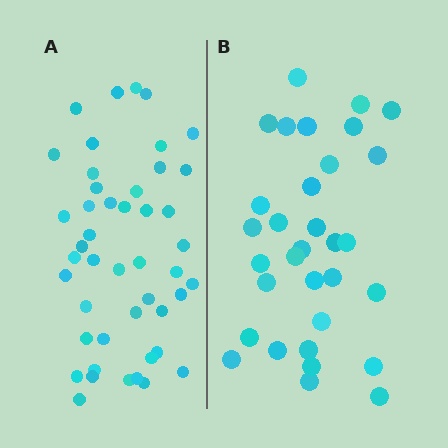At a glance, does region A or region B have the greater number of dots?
Region A (the left region) has more dots.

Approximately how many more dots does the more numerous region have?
Region A has approximately 15 more dots than region B.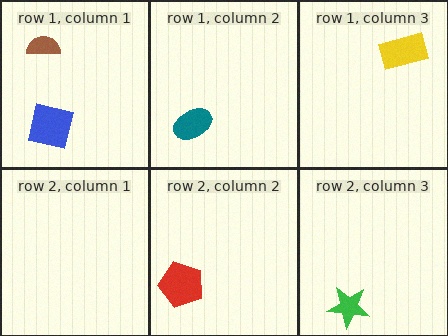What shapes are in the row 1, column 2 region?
The teal ellipse.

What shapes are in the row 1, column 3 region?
The yellow rectangle.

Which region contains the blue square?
The row 1, column 1 region.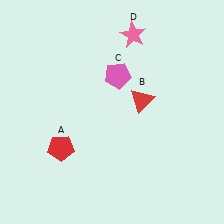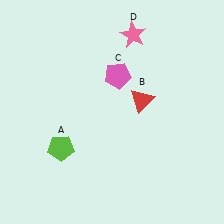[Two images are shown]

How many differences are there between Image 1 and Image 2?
There is 1 difference between the two images.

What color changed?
The pentagon (A) changed from red in Image 1 to lime in Image 2.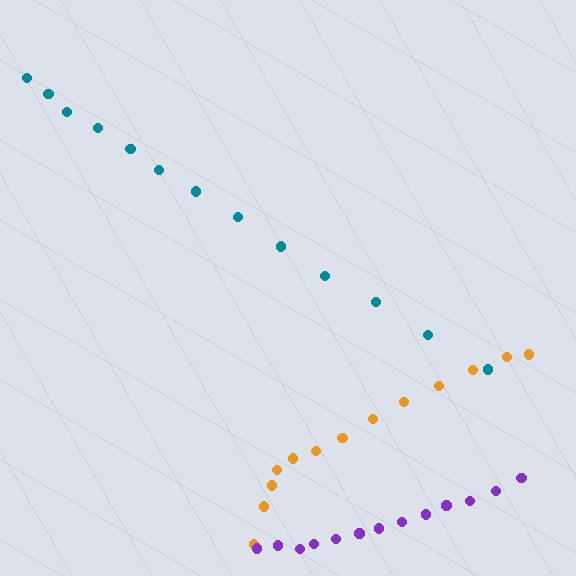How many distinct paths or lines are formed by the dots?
There are 3 distinct paths.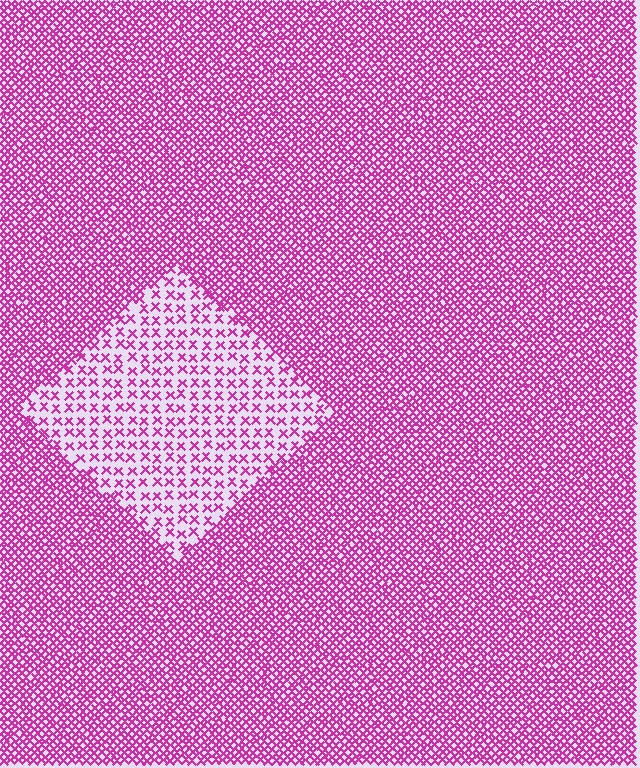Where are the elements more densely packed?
The elements are more densely packed outside the diamond boundary.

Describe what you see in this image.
The image contains small magenta elements arranged at two different densities. A diamond-shaped region is visible where the elements are less densely packed than the surrounding area.